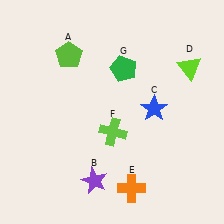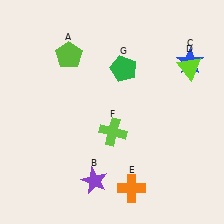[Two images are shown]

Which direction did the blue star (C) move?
The blue star (C) moved up.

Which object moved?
The blue star (C) moved up.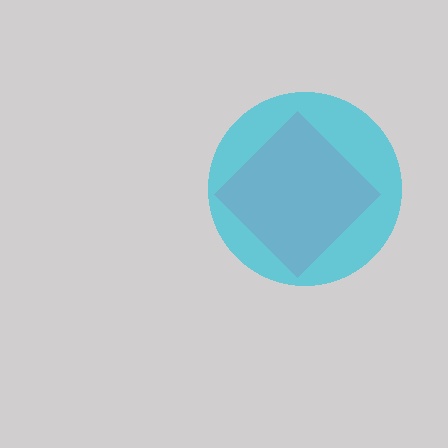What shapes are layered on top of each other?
The layered shapes are: a pink diamond, a cyan circle.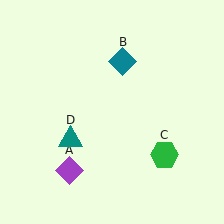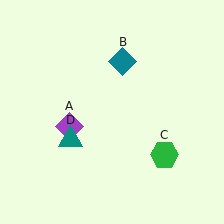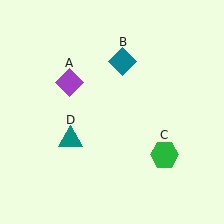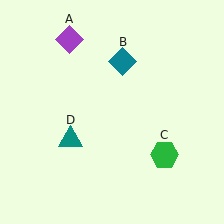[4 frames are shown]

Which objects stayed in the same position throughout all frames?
Teal diamond (object B) and green hexagon (object C) and teal triangle (object D) remained stationary.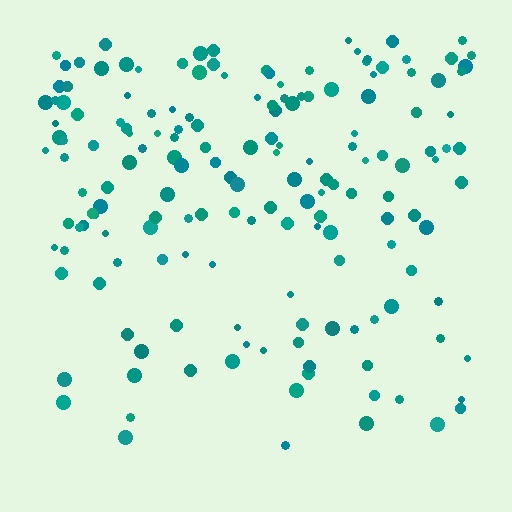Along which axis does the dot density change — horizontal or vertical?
Vertical.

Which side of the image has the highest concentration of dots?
The top.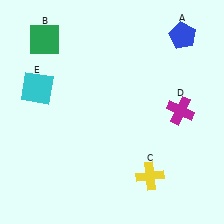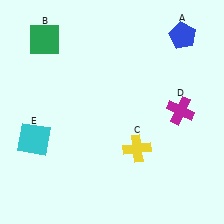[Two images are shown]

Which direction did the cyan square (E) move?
The cyan square (E) moved down.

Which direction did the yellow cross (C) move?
The yellow cross (C) moved up.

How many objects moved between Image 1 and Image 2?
2 objects moved between the two images.